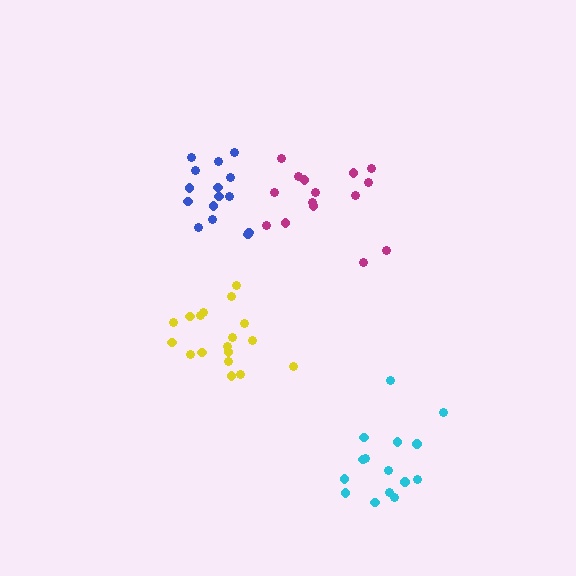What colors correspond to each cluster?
The clusters are colored: magenta, yellow, blue, cyan.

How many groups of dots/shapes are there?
There are 4 groups.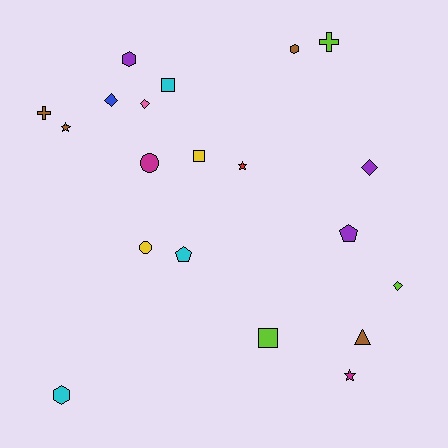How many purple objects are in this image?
There are 3 purple objects.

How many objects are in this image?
There are 20 objects.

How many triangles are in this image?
There is 1 triangle.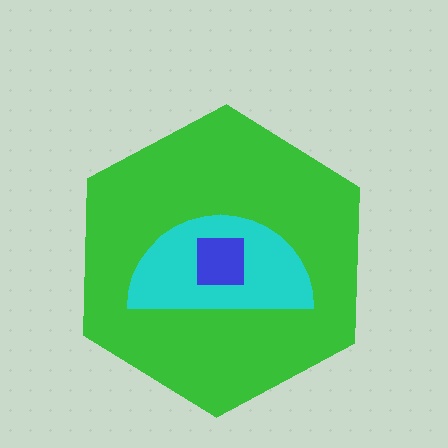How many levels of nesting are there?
3.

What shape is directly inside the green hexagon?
The cyan semicircle.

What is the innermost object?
The blue square.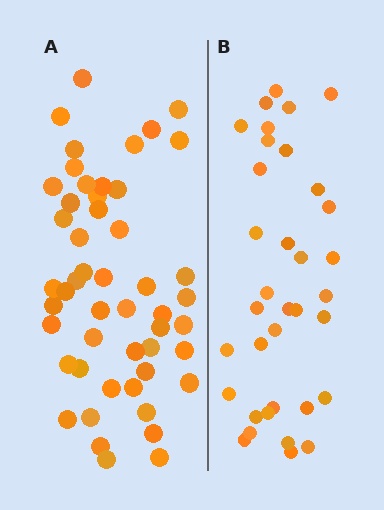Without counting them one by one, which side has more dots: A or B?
Region A (the left region) has more dots.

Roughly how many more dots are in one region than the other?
Region A has approximately 15 more dots than region B.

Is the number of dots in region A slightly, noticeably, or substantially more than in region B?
Region A has noticeably more, but not dramatically so. The ratio is roughly 1.4 to 1.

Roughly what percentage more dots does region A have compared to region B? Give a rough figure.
About 45% more.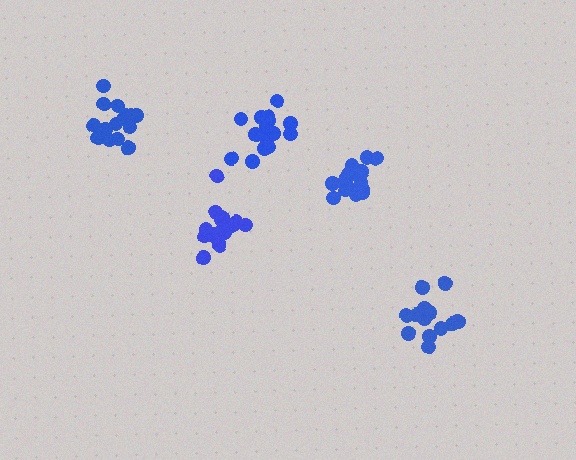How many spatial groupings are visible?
There are 5 spatial groupings.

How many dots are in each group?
Group 1: 15 dots, Group 2: 15 dots, Group 3: 14 dots, Group 4: 17 dots, Group 5: 17 dots (78 total).